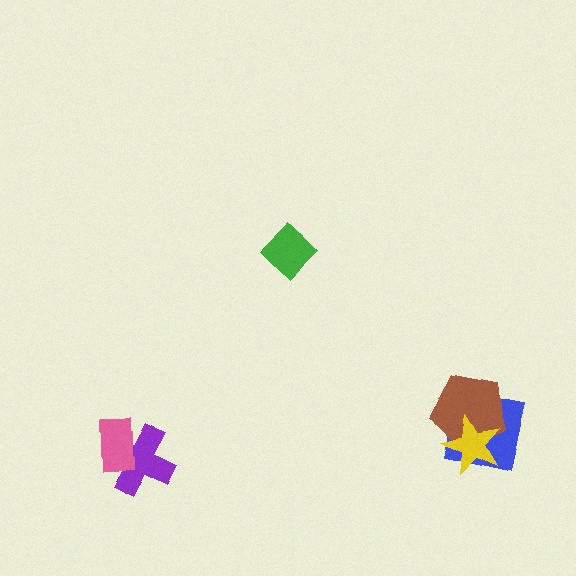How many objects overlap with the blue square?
2 objects overlap with the blue square.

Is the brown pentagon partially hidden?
Yes, it is partially covered by another shape.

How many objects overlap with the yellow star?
2 objects overlap with the yellow star.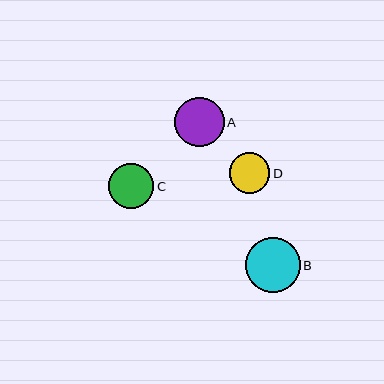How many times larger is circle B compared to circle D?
Circle B is approximately 1.3 times the size of circle D.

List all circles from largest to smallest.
From largest to smallest: B, A, C, D.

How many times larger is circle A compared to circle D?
Circle A is approximately 1.2 times the size of circle D.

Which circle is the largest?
Circle B is the largest with a size of approximately 55 pixels.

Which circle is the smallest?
Circle D is the smallest with a size of approximately 41 pixels.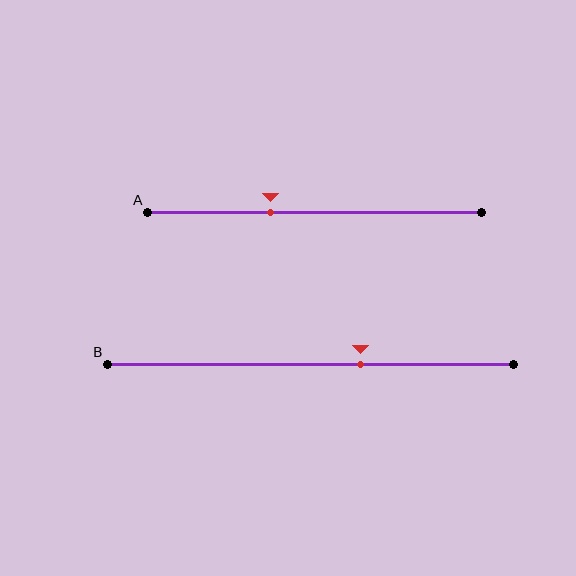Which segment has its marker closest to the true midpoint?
Segment B has its marker closest to the true midpoint.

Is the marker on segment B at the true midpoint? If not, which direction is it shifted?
No, the marker on segment B is shifted to the right by about 12% of the segment length.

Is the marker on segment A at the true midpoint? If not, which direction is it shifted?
No, the marker on segment A is shifted to the left by about 13% of the segment length.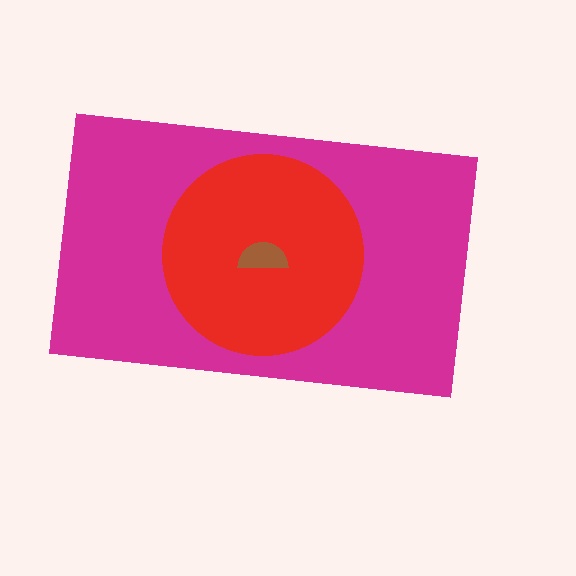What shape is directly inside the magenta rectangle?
The red circle.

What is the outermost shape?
The magenta rectangle.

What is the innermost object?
The brown semicircle.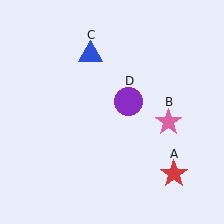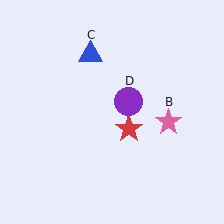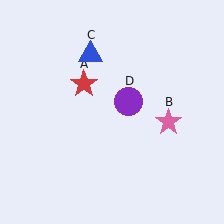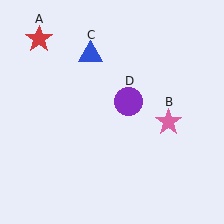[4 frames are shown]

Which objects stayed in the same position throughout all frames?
Pink star (object B) and blue triangle (object C) and purple circle (object D) remained stationary.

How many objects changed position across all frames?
1 object changed position: red star (object A).